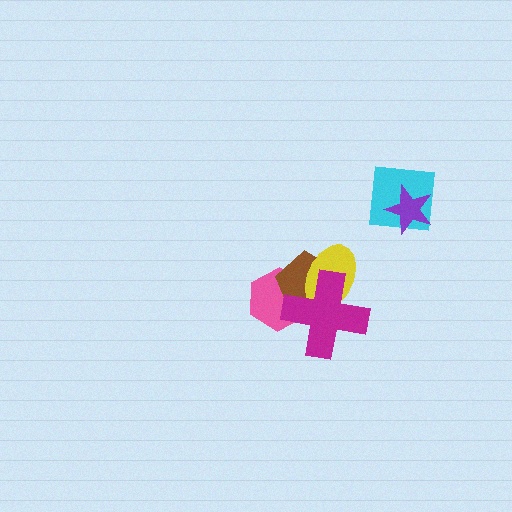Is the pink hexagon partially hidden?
Yes, it is partially covered by another shape.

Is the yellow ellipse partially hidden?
Yes, it is partially covered by another shape.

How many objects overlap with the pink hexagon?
3 objects overlap with the pink hexagon.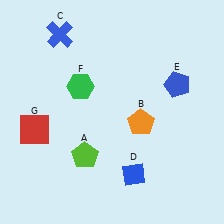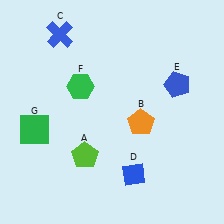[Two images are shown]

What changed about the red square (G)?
In Image 1, G is red. In Image 2, it changed to green.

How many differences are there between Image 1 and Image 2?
There is 1 difference between the two images.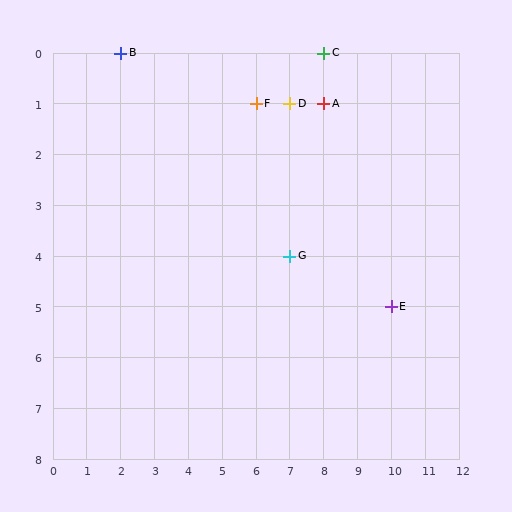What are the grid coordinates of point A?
Point A is at grid coordinates (8, 1).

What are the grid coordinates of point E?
Point E is at grid coordinates (10, 5).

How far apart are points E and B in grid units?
Points E and B are 8 columns and 5 rows apart (about 9.4 grid units diagonally).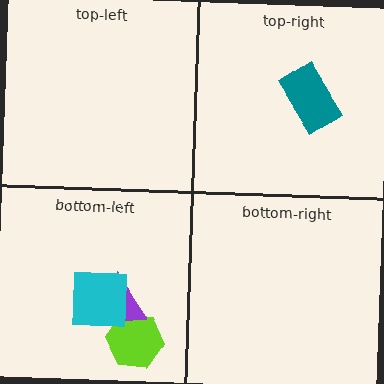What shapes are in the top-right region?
The teal rectangle.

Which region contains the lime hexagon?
The bottom-left region.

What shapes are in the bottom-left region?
The lime hexagon, the purple triangle, the cyan square.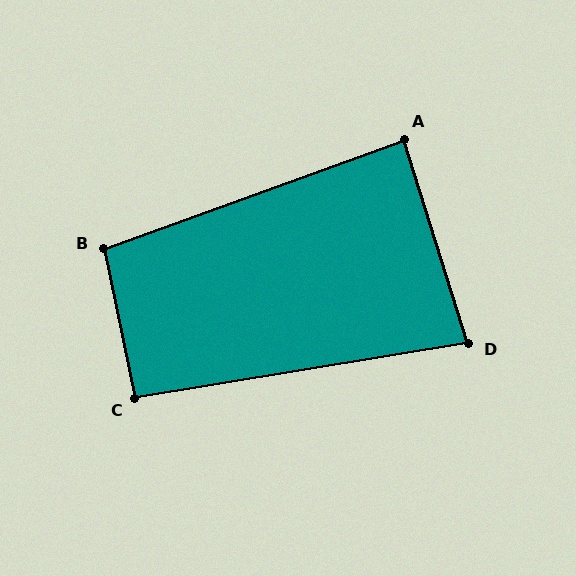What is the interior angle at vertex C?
Approximately 92 degrees (approximately right).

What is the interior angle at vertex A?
Approximately 88 degrees (approximately right).